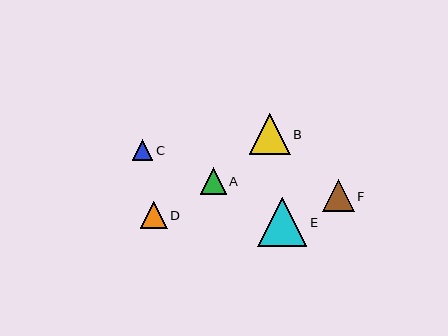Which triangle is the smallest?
Triangle C is the smallest with a size of approximately 21 pixels.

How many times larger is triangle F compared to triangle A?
Triangle F is approximately 1.2 times the size of triangle A.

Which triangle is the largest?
Triangle E is the largest with a size of approximately 49 pixels.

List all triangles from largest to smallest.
From largest to smallest: E, B, F, D, A, C.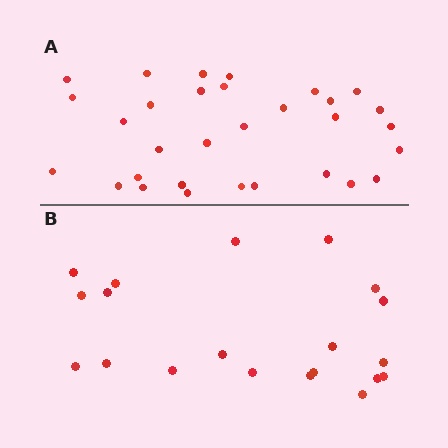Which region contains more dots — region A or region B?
Region A (the top region) has more dots.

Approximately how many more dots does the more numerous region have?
Region A has roughly 12 or so more dots than region B.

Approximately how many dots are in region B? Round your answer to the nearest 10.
About 20 dots.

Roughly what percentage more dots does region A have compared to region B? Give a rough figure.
About 55% more.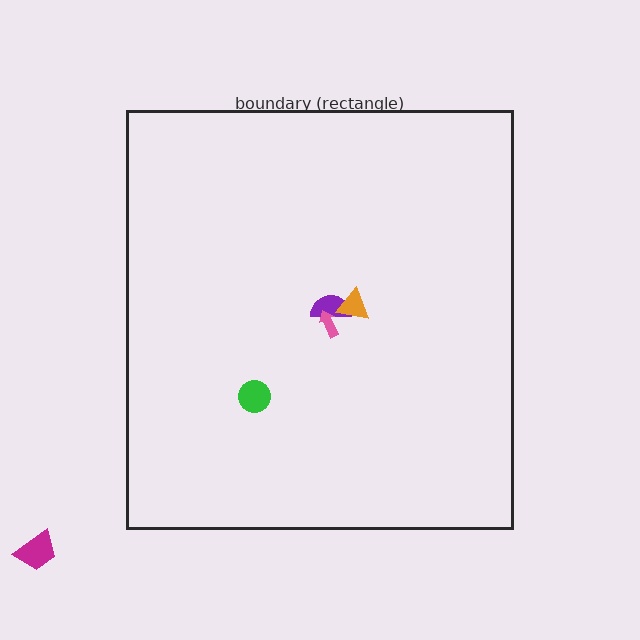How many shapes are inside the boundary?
4 inside, 1 outside.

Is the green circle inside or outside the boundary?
Inside.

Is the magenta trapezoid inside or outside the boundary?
Outside.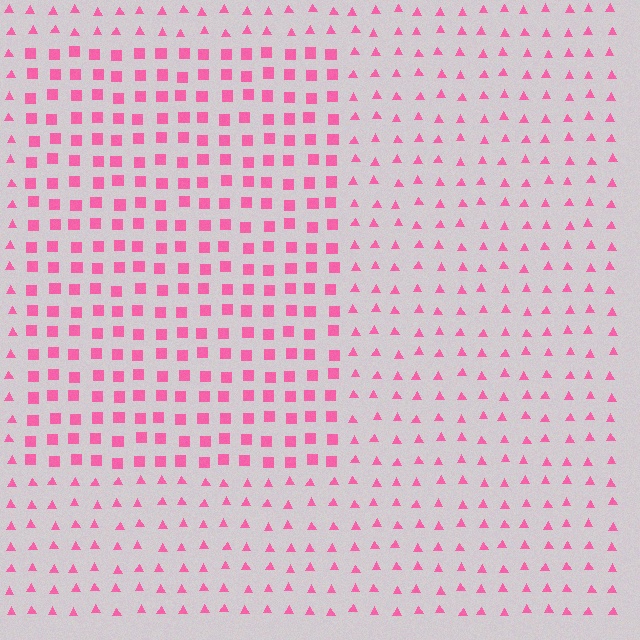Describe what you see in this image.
The image is filled with small pink elements arranged in a uniform grid. A rectangle-shaped region contains squares, while the surrounding area contains triangles. The boundary is defined purely by the change in element shape.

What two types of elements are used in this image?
The image uses squares inside the rectangle region and triangles outside it.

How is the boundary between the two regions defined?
The boundary is defined by a change in element shape: squares inside vs. triangles outside. All elements share the same color and spacing.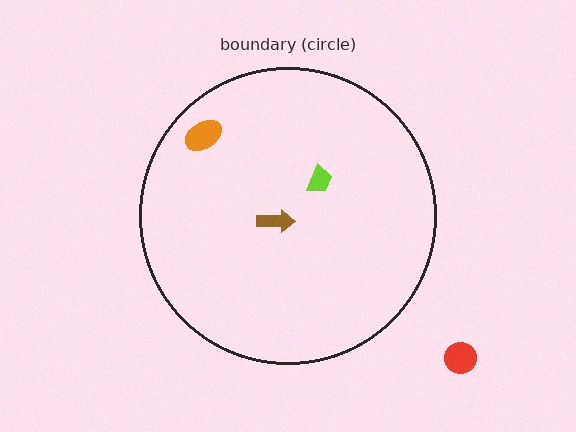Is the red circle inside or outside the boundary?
Outside.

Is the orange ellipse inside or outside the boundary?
Inside.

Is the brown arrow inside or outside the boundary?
Inside.